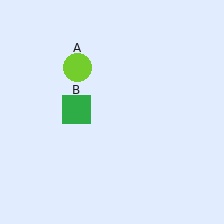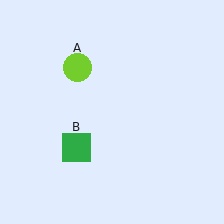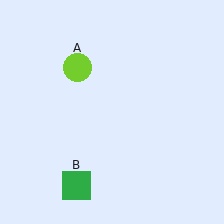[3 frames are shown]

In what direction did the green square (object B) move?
The green square (object B) moved down.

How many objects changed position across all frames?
1 object changed position: green square (object B).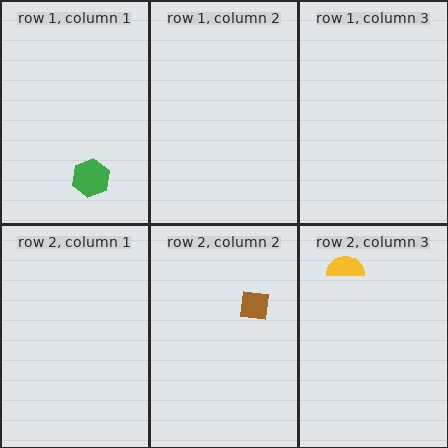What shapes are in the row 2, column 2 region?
The brown square.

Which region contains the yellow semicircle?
The row 2, column 3 region.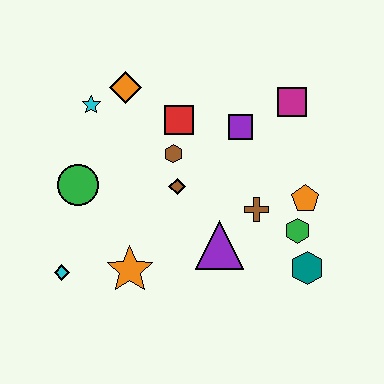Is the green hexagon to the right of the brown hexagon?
Yes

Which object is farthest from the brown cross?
The cyan diamond is farthest from the brown cross.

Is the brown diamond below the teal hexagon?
No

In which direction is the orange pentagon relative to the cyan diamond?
The orange pentagon is to the right of the cyan diamond.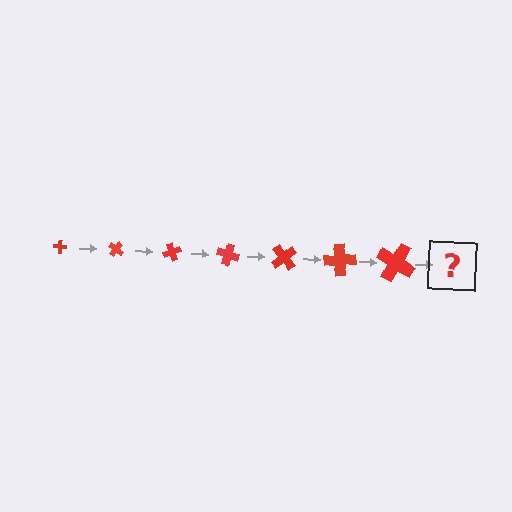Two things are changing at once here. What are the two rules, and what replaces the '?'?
The two rules are that the cross grows larger each step and it rotates 35 degrees each step. The '?' should be a cross, larger than the previous one and rotated 245 degrees from the start.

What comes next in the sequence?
The next element should be a cross, larger than the previous one and rotated 245 degrees from the start.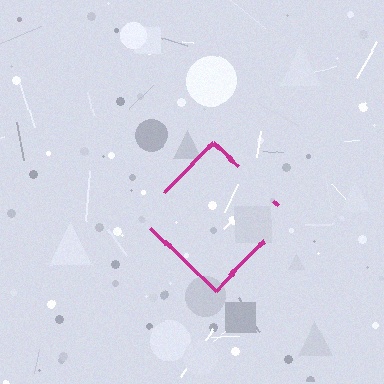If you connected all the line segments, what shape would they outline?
They would outline a diamond.